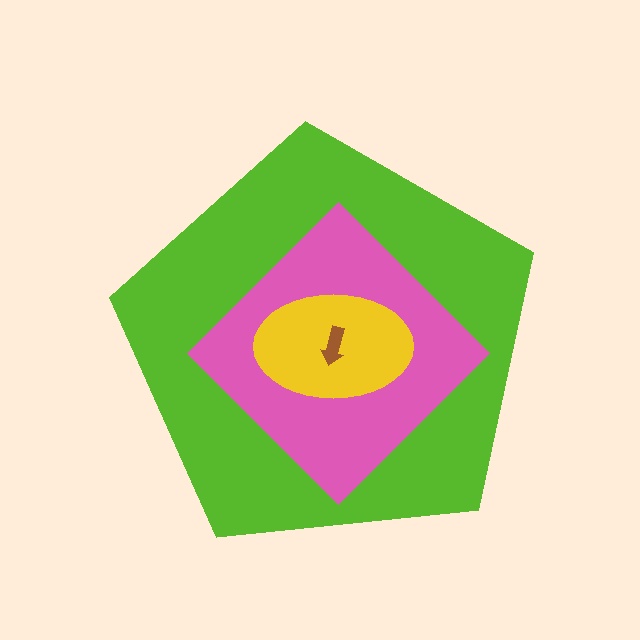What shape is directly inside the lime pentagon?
The pink diamond.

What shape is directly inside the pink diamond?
The yellow ellipse.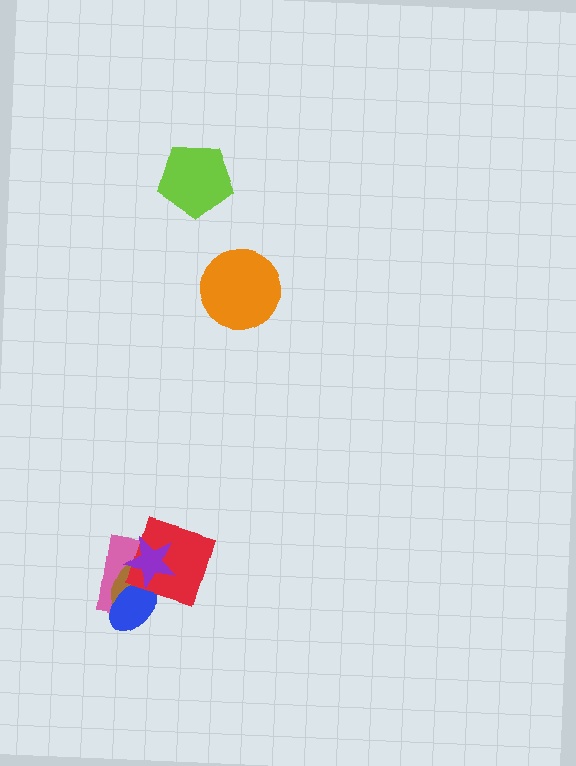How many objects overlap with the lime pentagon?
0 objects overlap with the lime pentagon.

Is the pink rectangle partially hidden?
Yes, it is partially covered by another shape.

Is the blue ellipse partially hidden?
Yes, it is partially covered by another shape.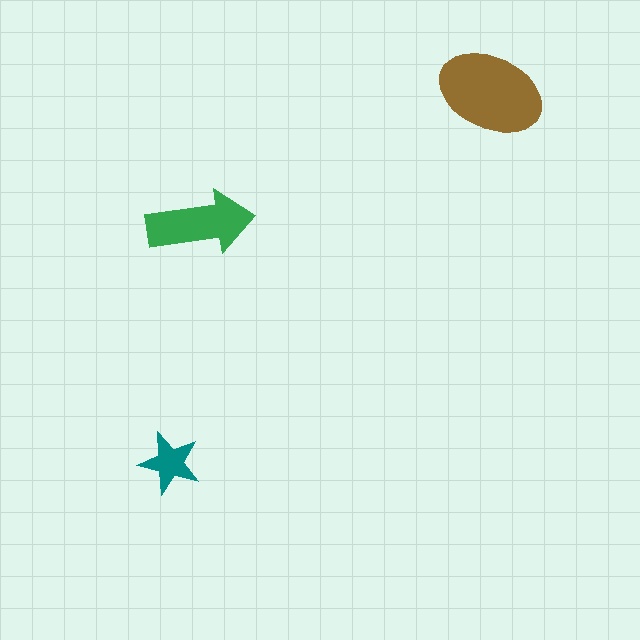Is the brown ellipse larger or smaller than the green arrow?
Larger.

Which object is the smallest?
The teal star.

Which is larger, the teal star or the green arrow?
The green arrow.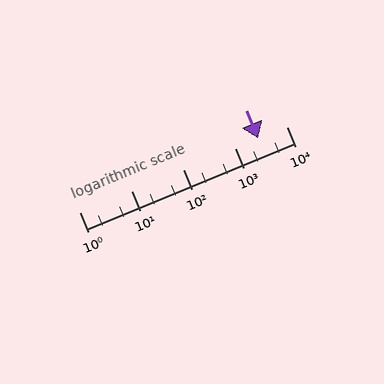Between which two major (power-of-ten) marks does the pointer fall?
The pointer is between 1000 and 10000.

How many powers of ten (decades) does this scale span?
The scale spans 4 decades, from 1 to 10000.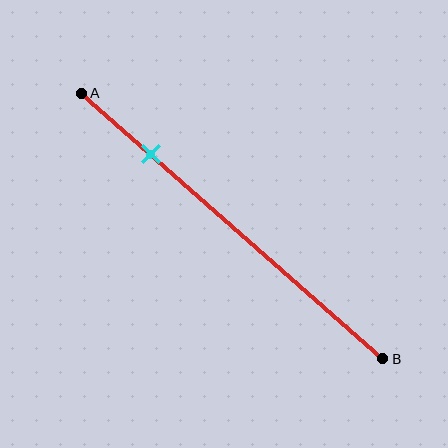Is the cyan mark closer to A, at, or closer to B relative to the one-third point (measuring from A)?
The cyan mark is closer to point A than the one-third point of segment AB.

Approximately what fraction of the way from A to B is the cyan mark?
The cyan mark is approximately 25% of the way from A to B.